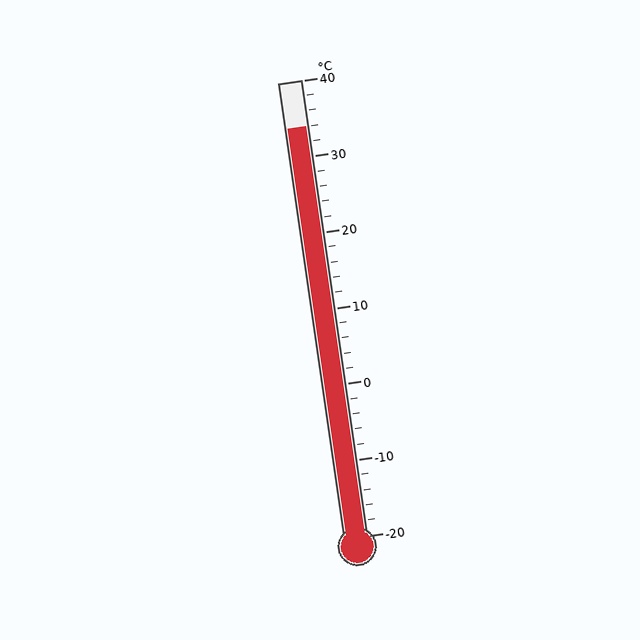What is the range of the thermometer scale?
The thermometer scale ranges from -20°C to 40°C.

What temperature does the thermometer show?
The thermometer shows approximately 34°C.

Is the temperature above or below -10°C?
The temperature is above -10°C.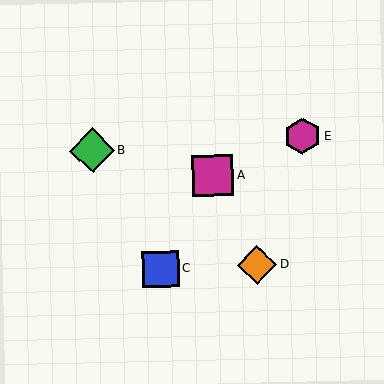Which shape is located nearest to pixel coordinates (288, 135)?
The magenta hexagon (labeled E) at (302, 136) is nearest to that location.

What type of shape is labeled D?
Shape D is an orange diamond.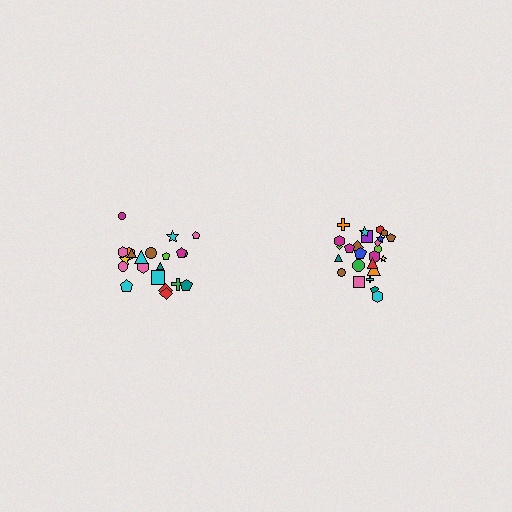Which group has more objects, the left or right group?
The right group.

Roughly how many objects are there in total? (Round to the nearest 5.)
Roughly 45 objects in total.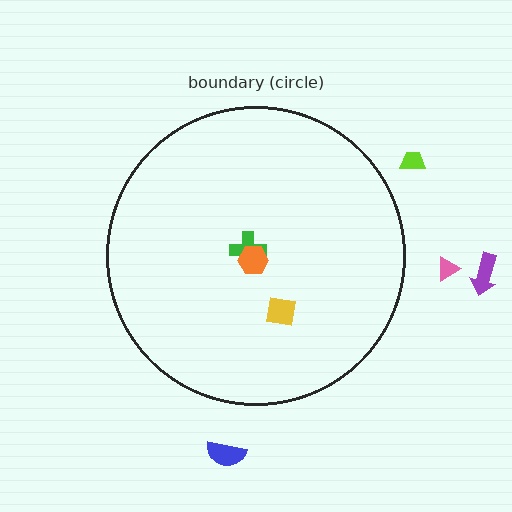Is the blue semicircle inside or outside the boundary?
Outside.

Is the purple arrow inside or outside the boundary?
Outside.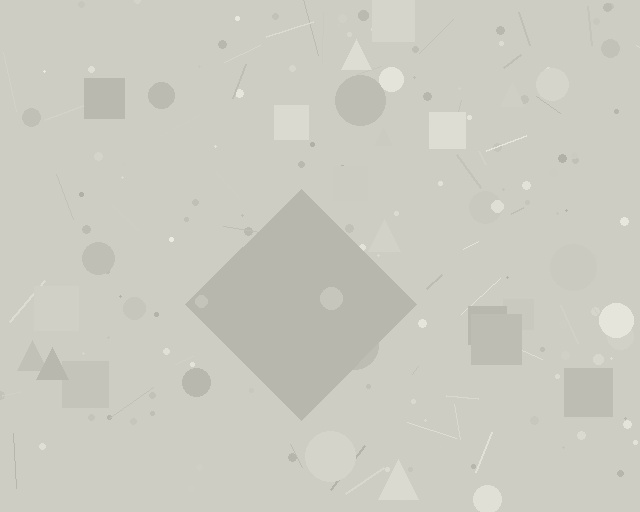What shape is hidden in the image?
A diamond is hidden in the image.